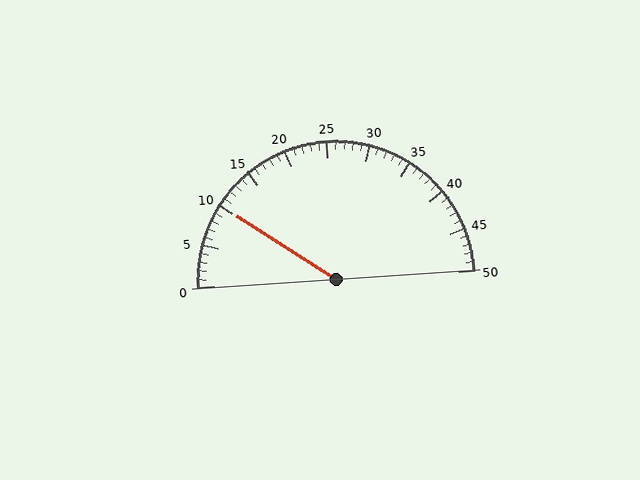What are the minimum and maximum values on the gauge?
The gauge ranges from 0 to 50.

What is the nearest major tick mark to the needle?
The nearest major tick mark is 10.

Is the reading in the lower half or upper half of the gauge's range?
The reading is in the lower half of the range (0 to 50).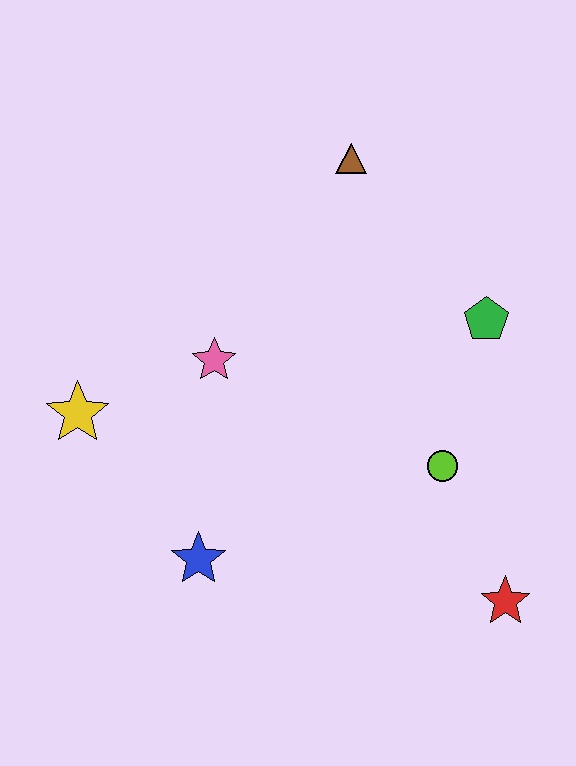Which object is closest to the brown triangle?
The green pentagon is closest to the brown triangle.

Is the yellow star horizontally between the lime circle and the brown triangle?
No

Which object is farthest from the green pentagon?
The yellow star is farthest from the green pentagon.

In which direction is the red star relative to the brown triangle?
The red star is below the brown triangle.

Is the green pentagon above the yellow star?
Yes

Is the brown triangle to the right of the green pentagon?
No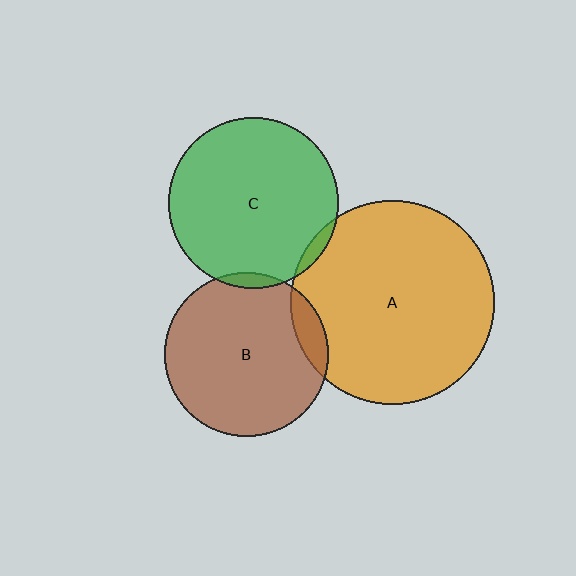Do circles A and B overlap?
Yes.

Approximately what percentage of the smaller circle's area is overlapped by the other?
Approximately 10%.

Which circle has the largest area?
Circle A (orange).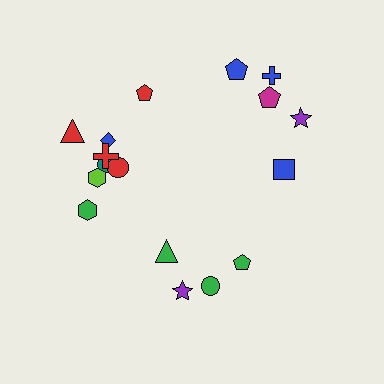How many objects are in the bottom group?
There are 5 objects.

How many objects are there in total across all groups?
There are 17 objects.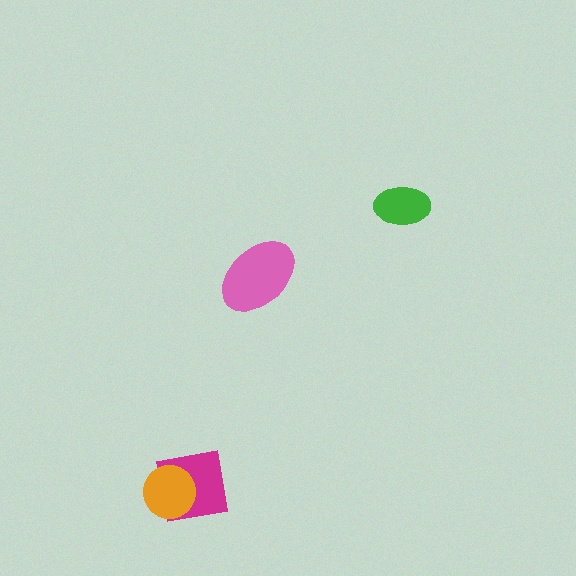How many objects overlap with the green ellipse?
0 objects overlap with the green ellipse.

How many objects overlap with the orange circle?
1 object overlaps with the orange circle.